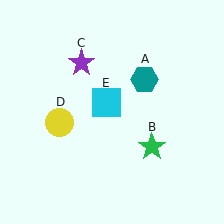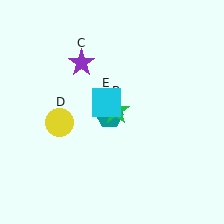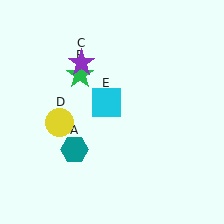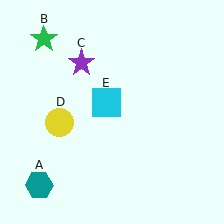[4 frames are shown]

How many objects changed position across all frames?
2 objects changed position: teal hexagon (object A), green star (object B).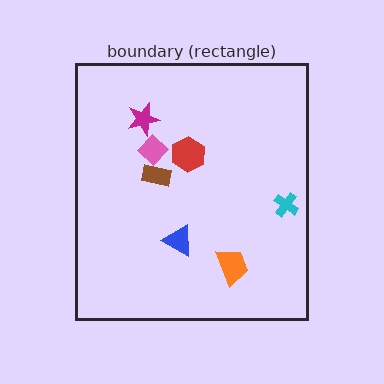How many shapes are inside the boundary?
7 inside, 0 outside.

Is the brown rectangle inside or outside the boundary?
Inside.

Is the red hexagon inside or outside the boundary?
Inside.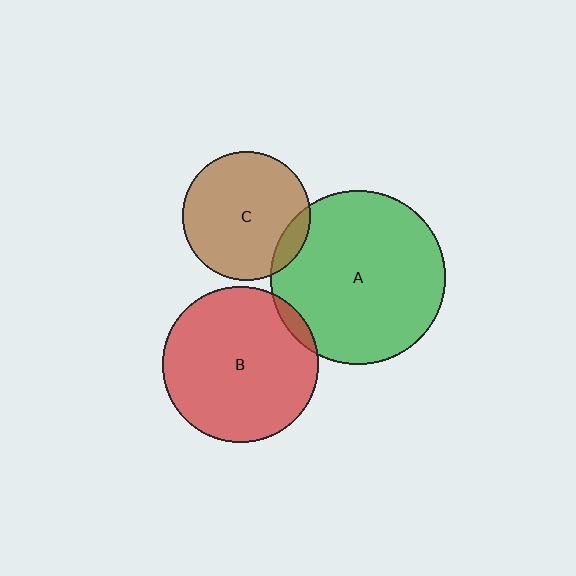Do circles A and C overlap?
Yes.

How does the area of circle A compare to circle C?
Approximately 1.8 times.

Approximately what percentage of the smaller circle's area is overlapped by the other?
Approximately 10%.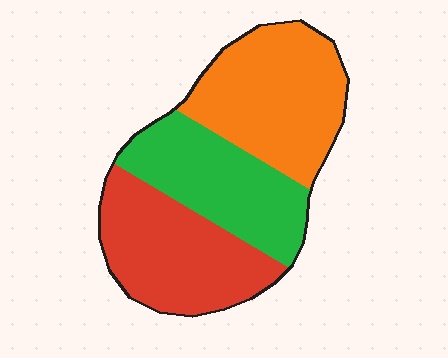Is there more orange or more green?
Orange.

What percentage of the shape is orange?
Orange takes up between a quarter and a half of the shape.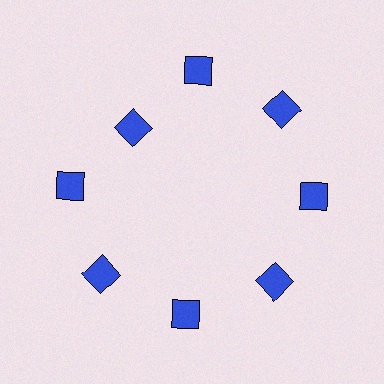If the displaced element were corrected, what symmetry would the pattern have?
It would have 8-fold rotational symmetry — the pattern would map onto itself every 45 degrees.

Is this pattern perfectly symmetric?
No. The 8 blue squares are arranged in a ring, but one element near the 10 o'clock position is pulled inward toward the center, breaking the 8-fold rotational symmetry.